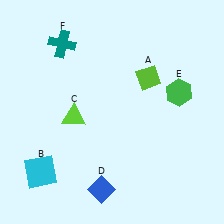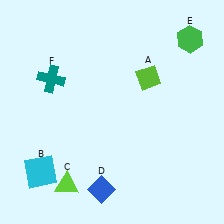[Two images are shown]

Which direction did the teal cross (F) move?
The teal cross (F) moved down.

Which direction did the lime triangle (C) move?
The lime triangle (C) moved down.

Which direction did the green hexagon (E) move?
The green hexagon (E) moved up.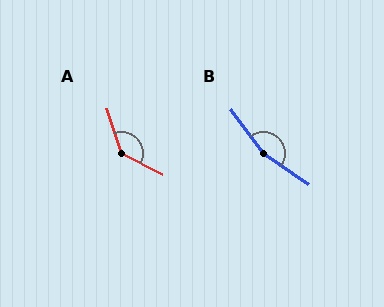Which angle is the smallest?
A, at approximately 135 degrees.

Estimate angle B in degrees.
Approximately 161 degrees.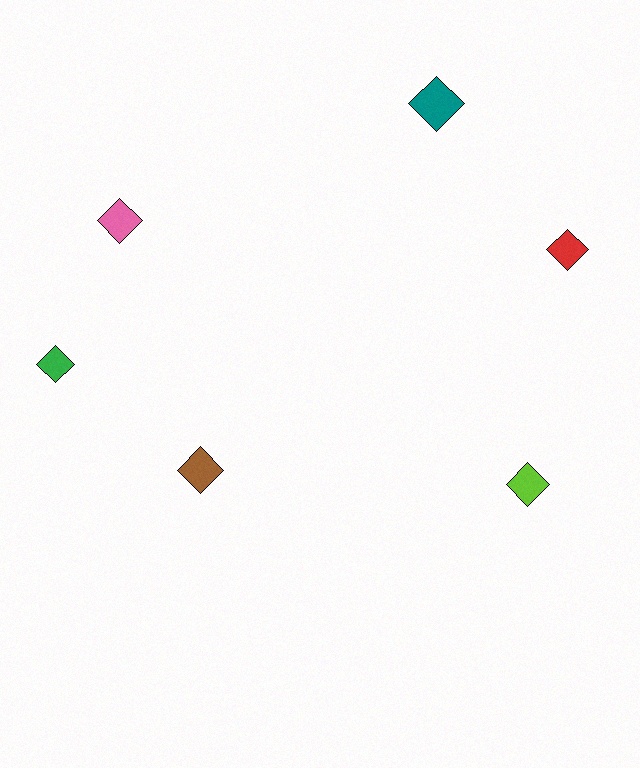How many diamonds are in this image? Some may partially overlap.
There are 6 diamonds.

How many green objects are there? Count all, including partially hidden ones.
There is 1 green object.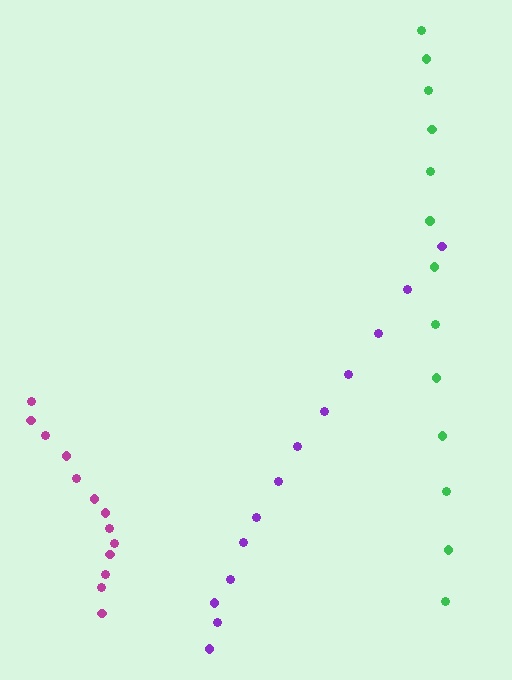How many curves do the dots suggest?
There are 3 distinct paths.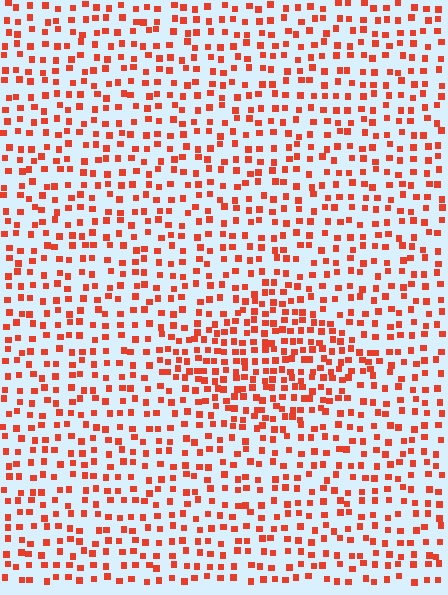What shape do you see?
I see a diamond.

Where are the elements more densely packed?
The elements are more densely packed inside the diamond boundary.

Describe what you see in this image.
The image contains small red elements arranged at two different densities. A diamond-shaped region is visible where the elements are more densely packed than the surrounding area.